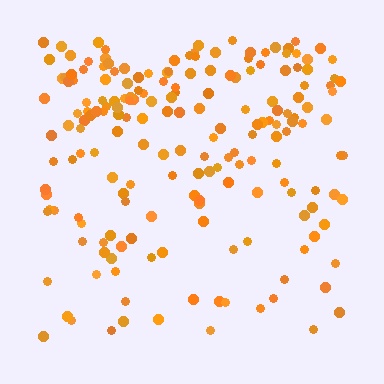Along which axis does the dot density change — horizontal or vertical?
Vertical.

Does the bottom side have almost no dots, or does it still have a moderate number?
Still a moderate number, just noticeably fewer than the top.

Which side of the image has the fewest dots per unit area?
The bottom.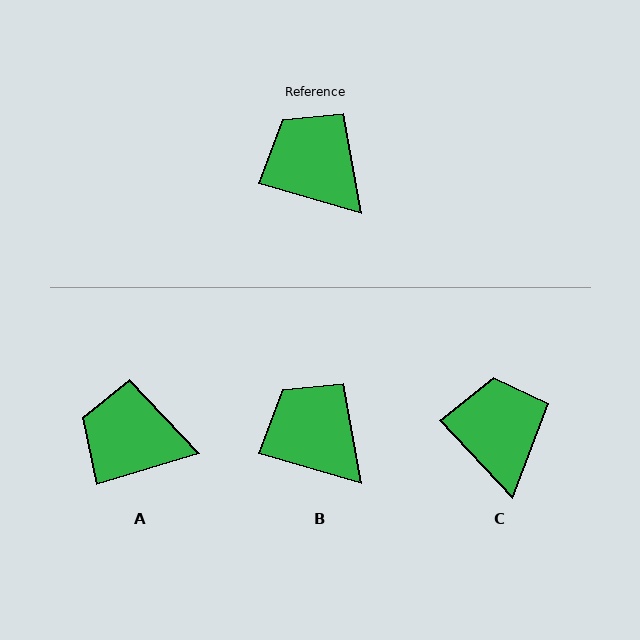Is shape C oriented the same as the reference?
No, it is off by about 31 degrees.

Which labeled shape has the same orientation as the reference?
B.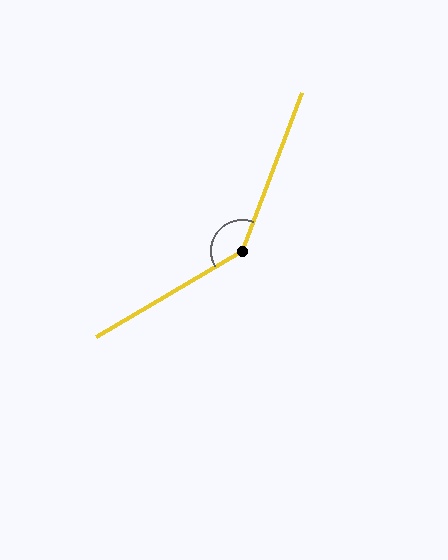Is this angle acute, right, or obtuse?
It is obtuse.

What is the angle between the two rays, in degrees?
Approximately 141 degrees.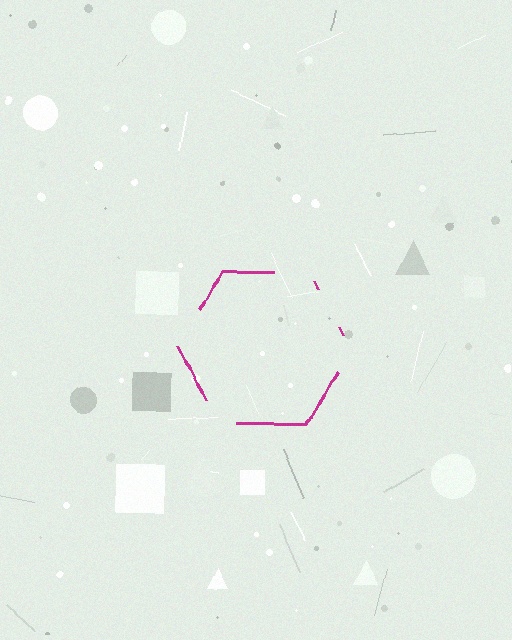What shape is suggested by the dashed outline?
The dashed outline suggests a hexagon.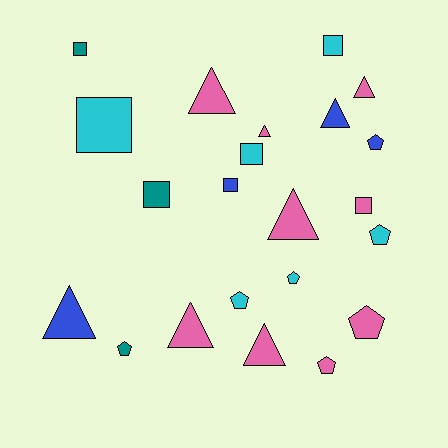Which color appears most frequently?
Pink, with 9 objects.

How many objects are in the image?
There are 22 objects.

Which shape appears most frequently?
Triangle, with 8 objects.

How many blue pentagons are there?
There is 1 blue pentagon.